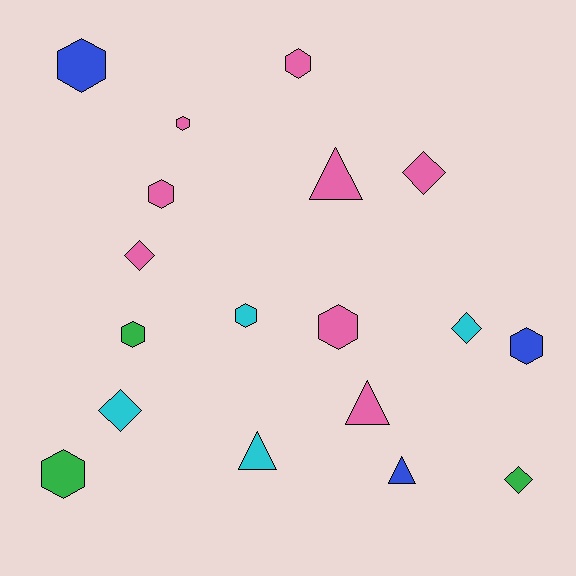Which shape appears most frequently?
Hexagon, with 9 objects.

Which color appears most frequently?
Pink, with 8 objects.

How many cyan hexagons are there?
There is 1 cyan hexagon.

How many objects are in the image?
There are 18 objects.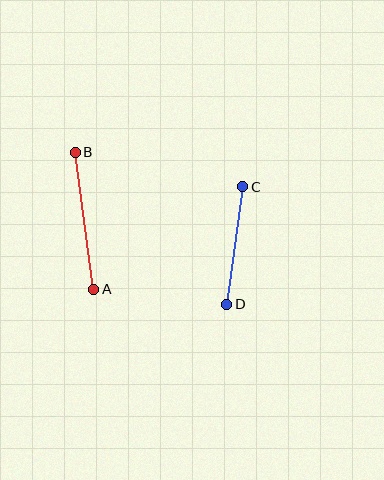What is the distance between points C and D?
The distance is approximately 118 pixels.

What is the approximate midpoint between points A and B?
The midpoint is at approximately (85, 221) pixels.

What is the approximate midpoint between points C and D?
The midpoint is at approximately (235, 245) pixels.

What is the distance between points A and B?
The distance is approximately 138 pixels.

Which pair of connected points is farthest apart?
Points A and B are farthest apart.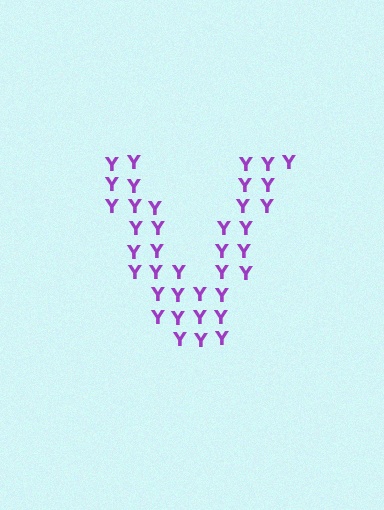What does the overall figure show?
The overall figure shows the letter V.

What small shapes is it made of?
It is made of small letter Y's.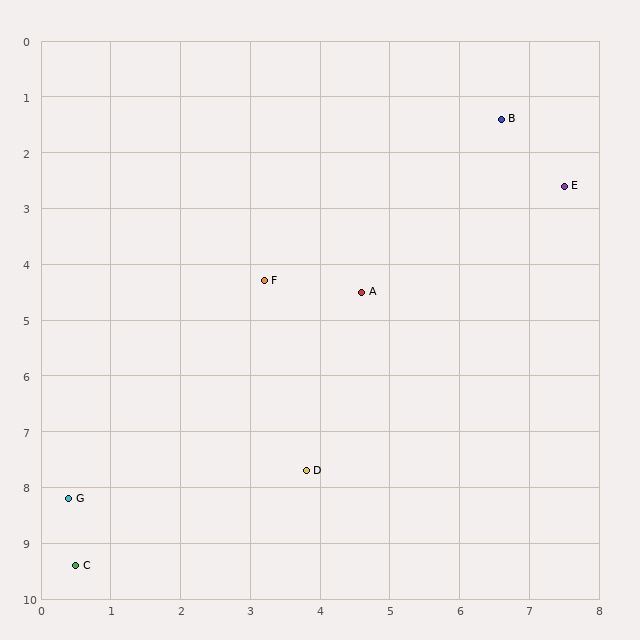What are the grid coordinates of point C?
Point C is at approximately (0.5, 9.4).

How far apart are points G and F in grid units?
Points G and F are about 4.8 grid units apart.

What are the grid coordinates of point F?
Point F is at approximately (3.2, 4.3).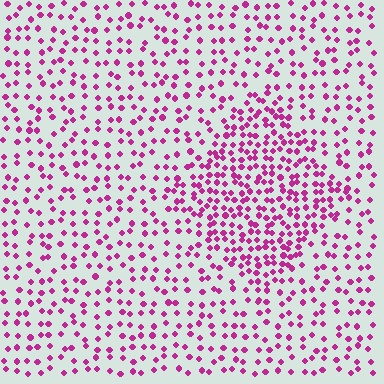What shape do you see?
I see a diamond.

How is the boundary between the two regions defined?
The boundary is defined by a change in element density (approximately 2.0x ratio). All elements are the same color, size, and shape.